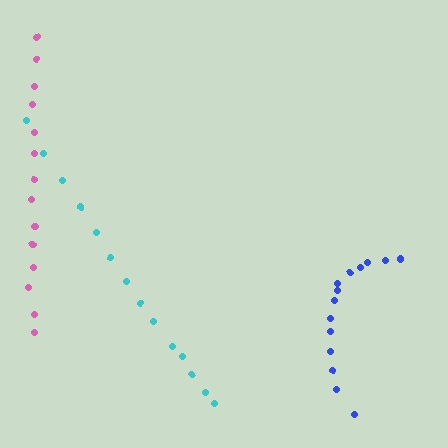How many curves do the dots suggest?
There are 3 distinct paths.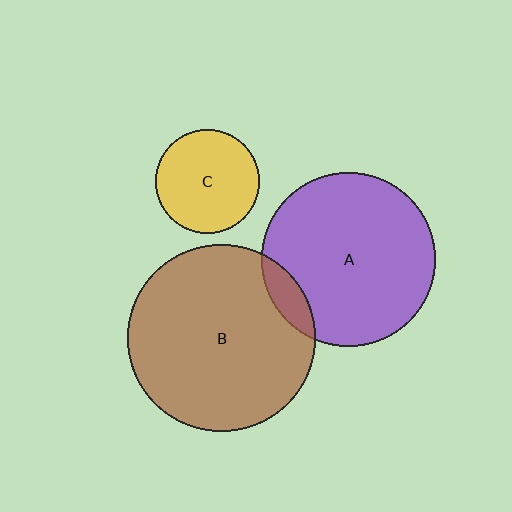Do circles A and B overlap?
Yes.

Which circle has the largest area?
Circle B (brown).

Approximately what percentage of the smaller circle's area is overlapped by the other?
Approximately 10%.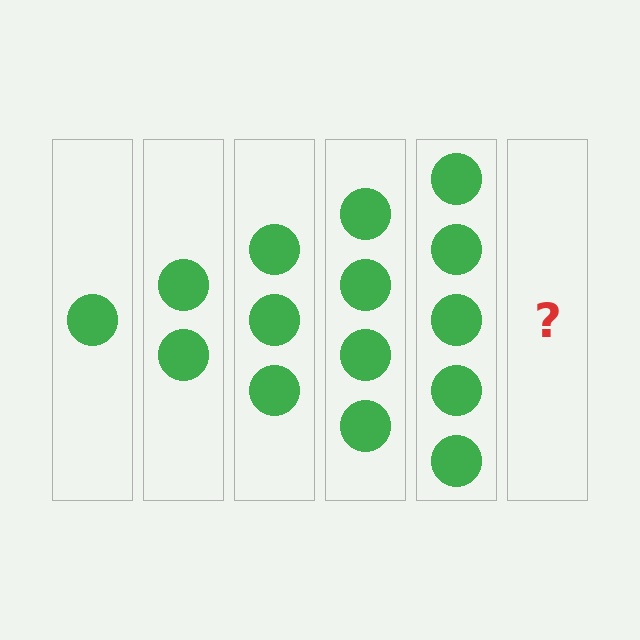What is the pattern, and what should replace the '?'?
The pattern is that each step adds one more circle. The '?' should be 6 circles.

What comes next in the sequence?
The next element should be 6 circles.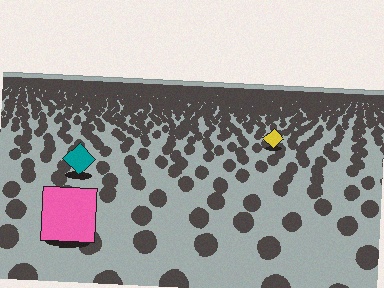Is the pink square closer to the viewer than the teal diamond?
Yes. The pink square is closer — you can tell from the texture gradient: the ground texture is coarser near it.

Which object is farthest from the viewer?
The yellow diamond is farthest from the viewer. It appears smaller and the ground texture around it is denser.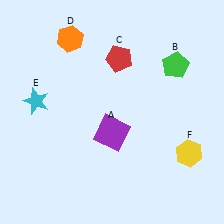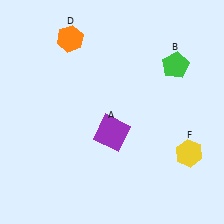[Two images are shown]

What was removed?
The red pentagon (C), the cyan star (E) were removed in Image 2.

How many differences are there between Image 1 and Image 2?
There are 2 differences between the two images.